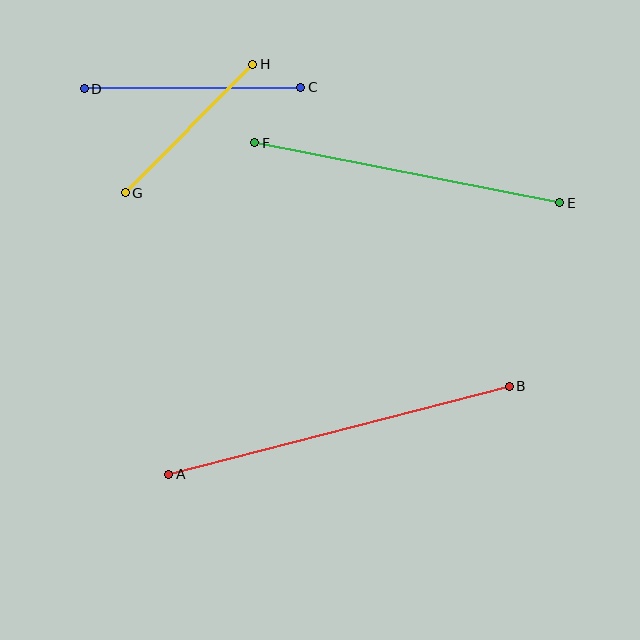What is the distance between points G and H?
The distance is approximately 181 pixels.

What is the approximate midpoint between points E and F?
The midpoint is at approximately (407, 173) pixels.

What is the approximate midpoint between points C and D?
The midpoint is at approximately (193, 88) pixels.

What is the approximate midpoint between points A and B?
The midpoint is at approximately (339, 430) pixels.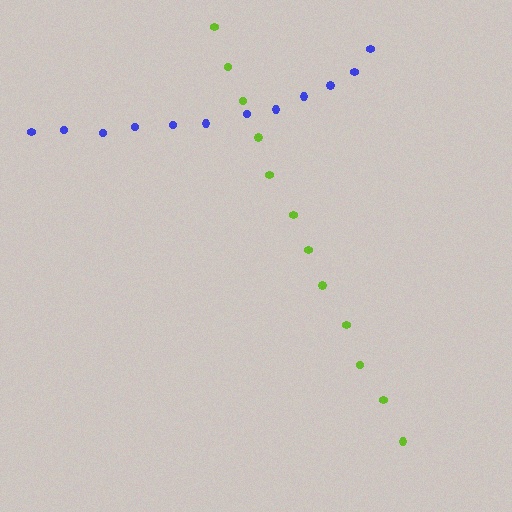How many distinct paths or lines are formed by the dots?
There are 2 distinct paths.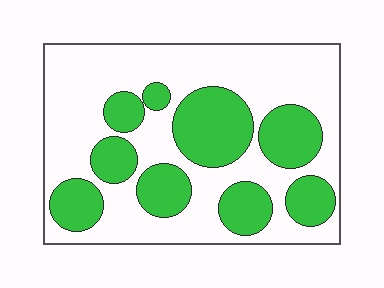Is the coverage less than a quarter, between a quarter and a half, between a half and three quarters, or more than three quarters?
Between a quarter and a half.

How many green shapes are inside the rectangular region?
9.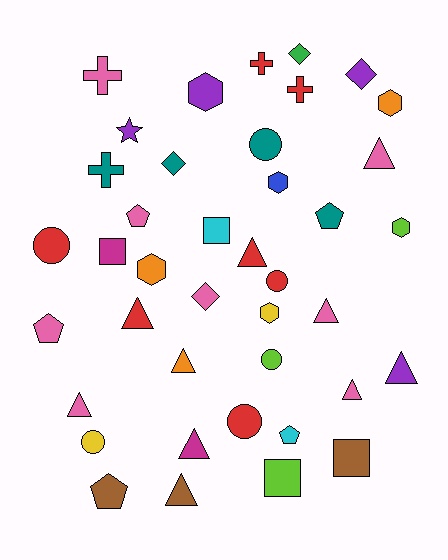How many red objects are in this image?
There are 7 red objects.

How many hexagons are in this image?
There are 6 hexagons.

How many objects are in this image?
There are 40 objects.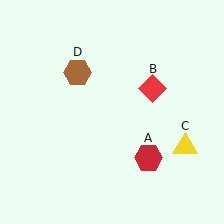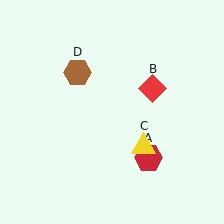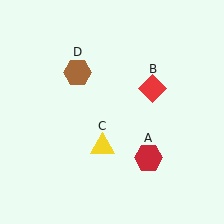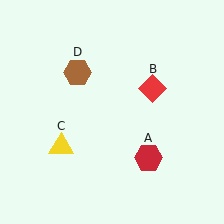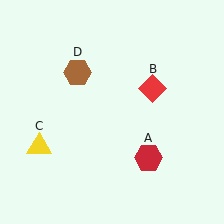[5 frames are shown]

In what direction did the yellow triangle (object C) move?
The yellow triangle (object C) moved left.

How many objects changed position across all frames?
1 object changed position: yellow triangle (object C).